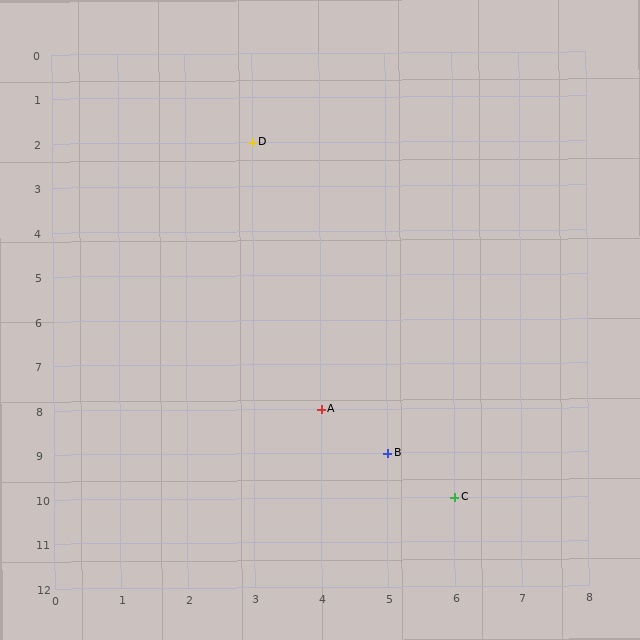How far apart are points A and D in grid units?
Points A and D are 1 column and 6 rows apart (about 6.1 grid units diagonally).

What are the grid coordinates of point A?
Point A is at grid coordinates (4, 8).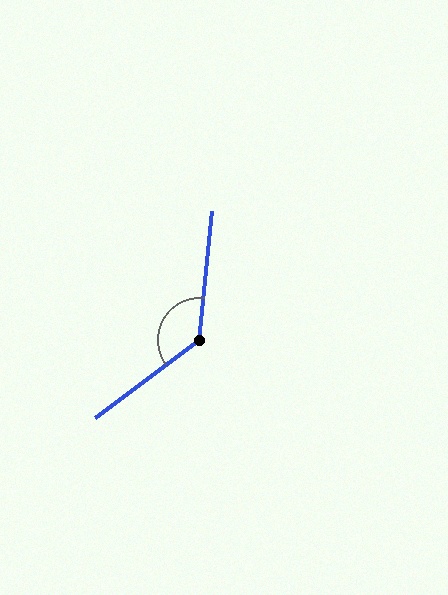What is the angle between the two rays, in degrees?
Approximately 133 degrees.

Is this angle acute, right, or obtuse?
It is obtuse.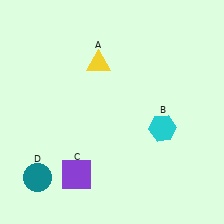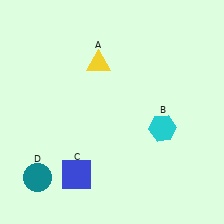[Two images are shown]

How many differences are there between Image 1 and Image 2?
There is 1 difference between the two images.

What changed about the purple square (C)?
In Image 1, C is purple. In Image 2, it changed to blue.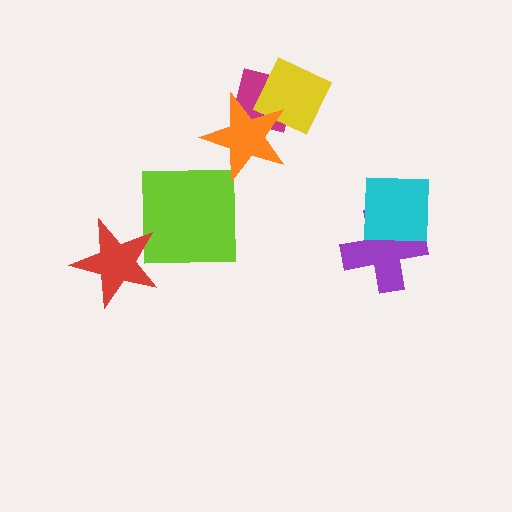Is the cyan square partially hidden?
No, no other shape covers it.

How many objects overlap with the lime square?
0 objects overlap with the lime square.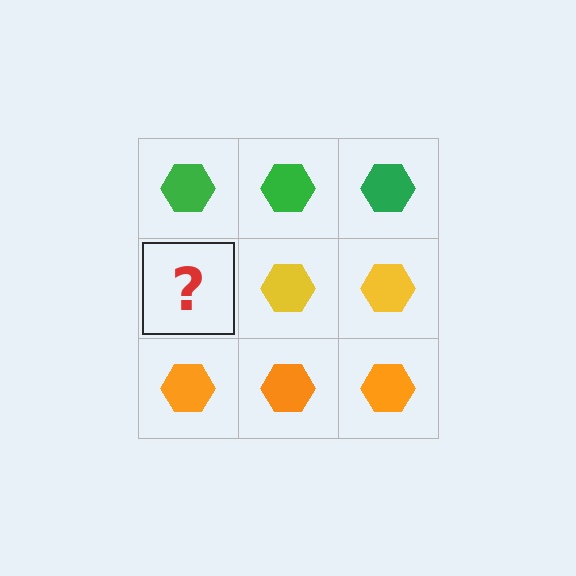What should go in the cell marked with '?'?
The missing cell should contain a yellow hexagon.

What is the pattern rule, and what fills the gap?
The rule is that each row has a consistent color. The gap should be filled with a yellow hexagon.